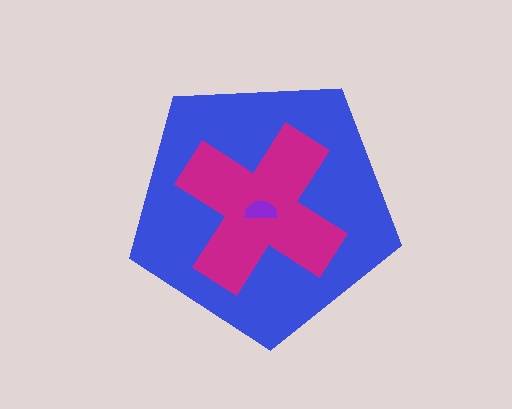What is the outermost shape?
The blue pentagon.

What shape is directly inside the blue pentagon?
The magenta cross.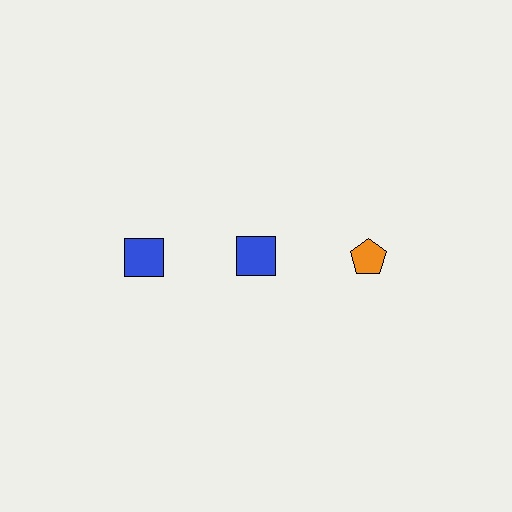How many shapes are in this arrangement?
There are 3 shapes arranged in a grid pattern.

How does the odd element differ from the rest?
It differs in both color (orange instead of blue) and shape (pentagon instead of square).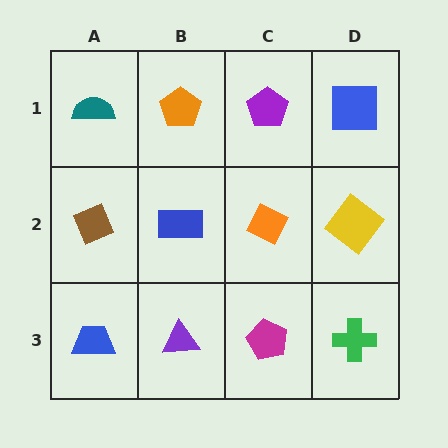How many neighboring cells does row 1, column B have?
3.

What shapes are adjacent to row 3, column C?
An orange diamond (row 2, column C), a purple triangle (row 3, column B), a green cross (row 3, column D).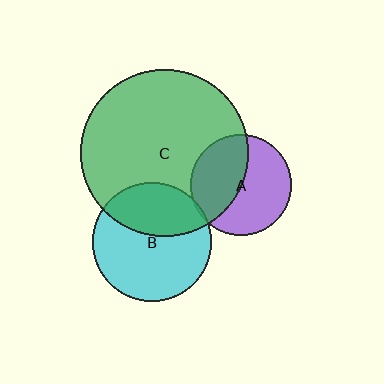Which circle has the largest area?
Circle C (green).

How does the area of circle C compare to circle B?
Approximately 2.0 times.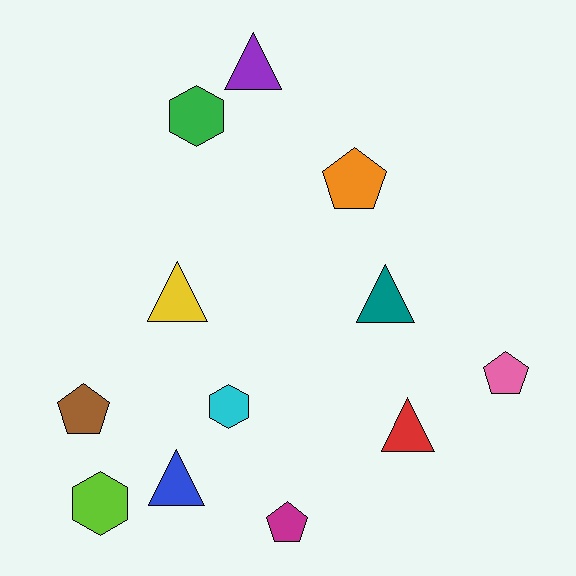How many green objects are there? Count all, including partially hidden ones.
There is 1 green object.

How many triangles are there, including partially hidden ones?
There are 5 triangles.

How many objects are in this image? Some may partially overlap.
There are 12 objects.